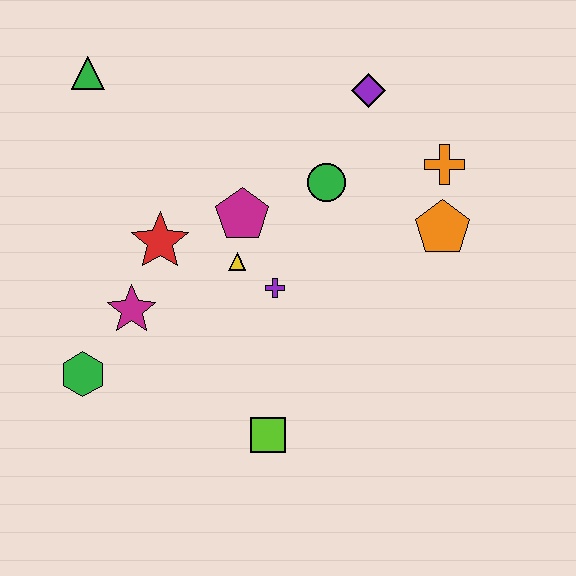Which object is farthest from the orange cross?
The green hexagon is farthest from the orange cross.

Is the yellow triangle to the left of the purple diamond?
Yes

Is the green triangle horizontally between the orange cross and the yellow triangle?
No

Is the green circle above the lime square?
Yes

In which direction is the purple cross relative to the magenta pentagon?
The purple cross is below the magenta pentagon.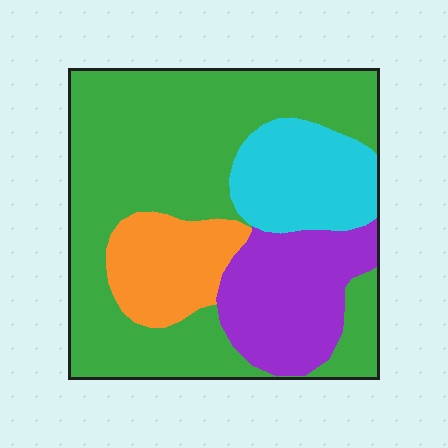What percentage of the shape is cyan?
Cyan covers 15% of the shape.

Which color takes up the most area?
Green, at roughly 55%.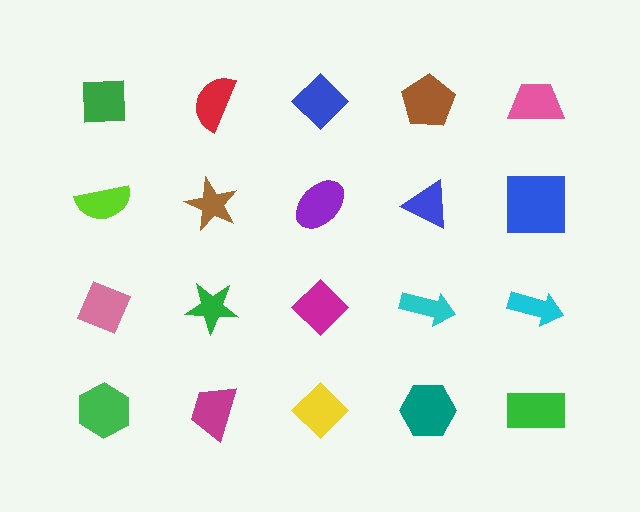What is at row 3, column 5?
A cyan arrow.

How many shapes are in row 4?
5 shapes.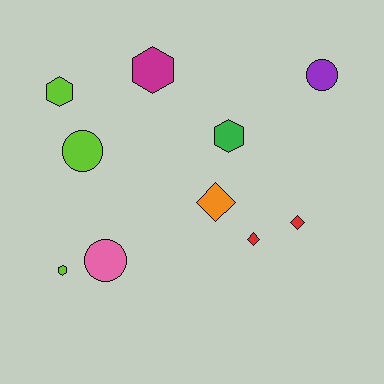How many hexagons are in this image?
There are 4 hexagons.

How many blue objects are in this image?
There are no blue objects.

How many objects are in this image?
There are 10 objects.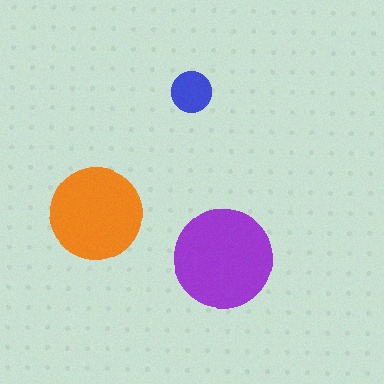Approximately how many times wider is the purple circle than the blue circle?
About 2.5 times wider.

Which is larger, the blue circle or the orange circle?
The orange one.